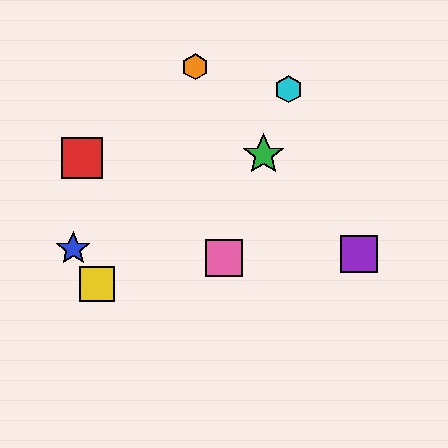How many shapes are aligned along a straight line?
3 shapes (the green star, the cyan hexagon, the pink square) are aligned along a straight line.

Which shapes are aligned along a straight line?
The green star, the cyan hexagon, the pink square are aligned along a straight line.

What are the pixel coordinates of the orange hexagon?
The orange hexagon is at (195, 67).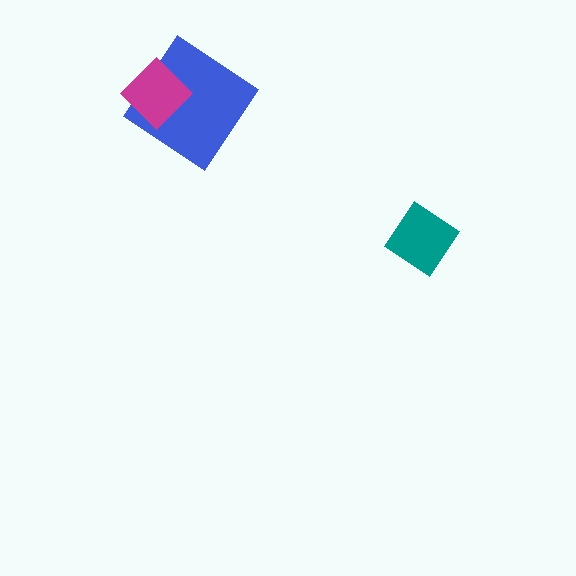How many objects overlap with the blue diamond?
1 object overlaps with the blue diamond.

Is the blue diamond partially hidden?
Yes, it is partially covered by another shape.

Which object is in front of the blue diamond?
The magenta diamond is in front of the blue diamond.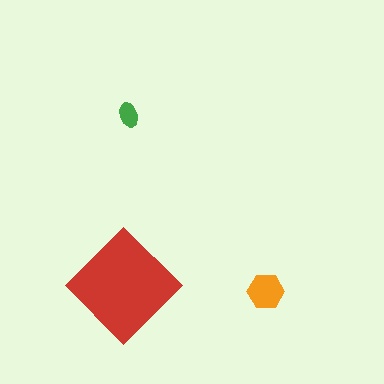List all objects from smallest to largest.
The green ellipse, the orange hexagon, the red diamond.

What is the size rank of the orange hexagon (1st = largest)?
2nd.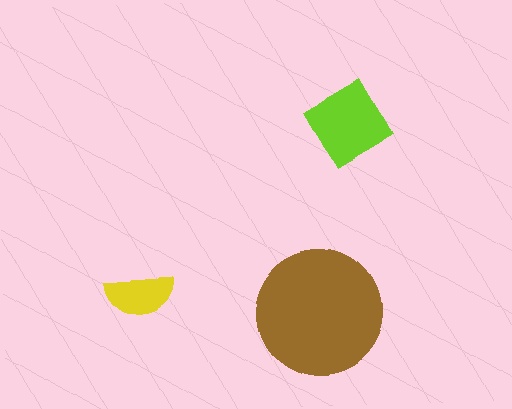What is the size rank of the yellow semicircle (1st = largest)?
3rd.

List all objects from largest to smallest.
The brown circle, the lime diamond, the yellow semicircle.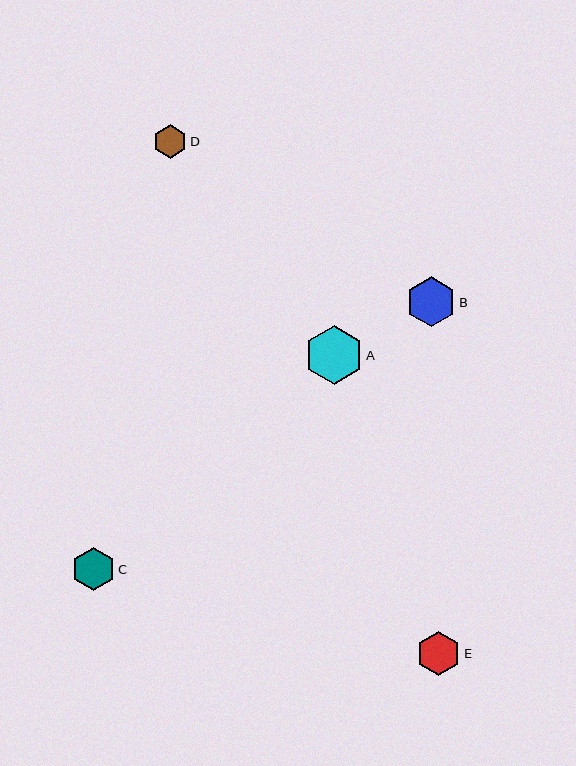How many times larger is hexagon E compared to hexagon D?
Hexagon E is approximately 1.3 times the size of hexagon D.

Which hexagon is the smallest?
Hexagon D is the smallest with a size of approximately 33 pixels.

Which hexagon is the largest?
Hexagon A is the largest with a size of approximately 59 pixels.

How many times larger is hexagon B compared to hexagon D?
Hexagon B is approximately 1.5 times the size of hexagon D.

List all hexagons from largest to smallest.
From largest to smallest: A, B, E, C, D.